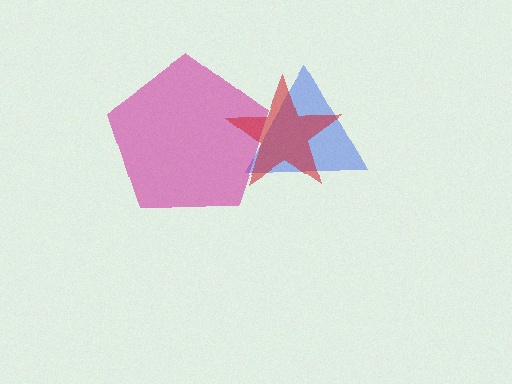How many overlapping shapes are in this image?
There are 3 overlapping shapes in the image.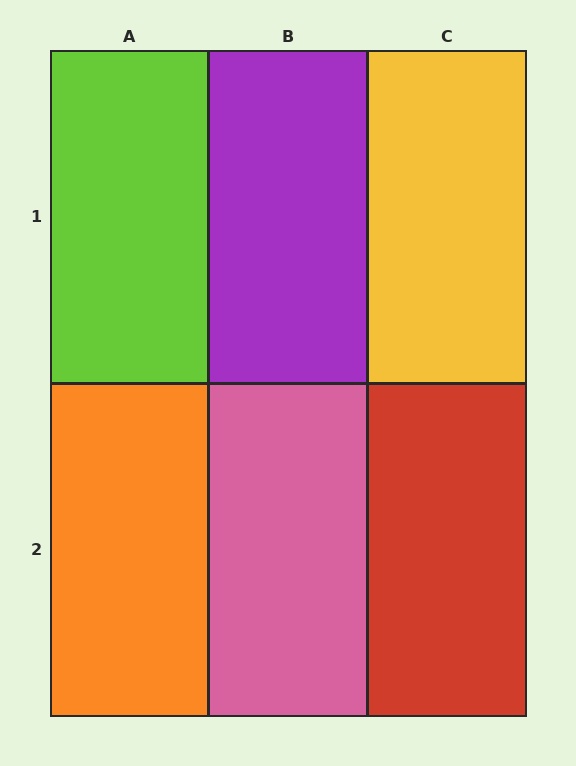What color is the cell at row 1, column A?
Lime.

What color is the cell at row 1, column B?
Purple.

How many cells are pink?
1 cell is pink.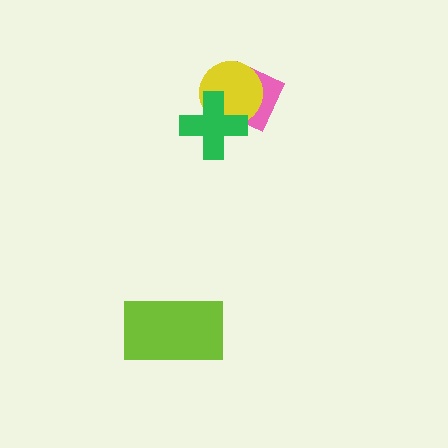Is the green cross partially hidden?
No, no other shape covers it.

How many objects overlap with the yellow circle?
2 objects overlap with the yellow circle.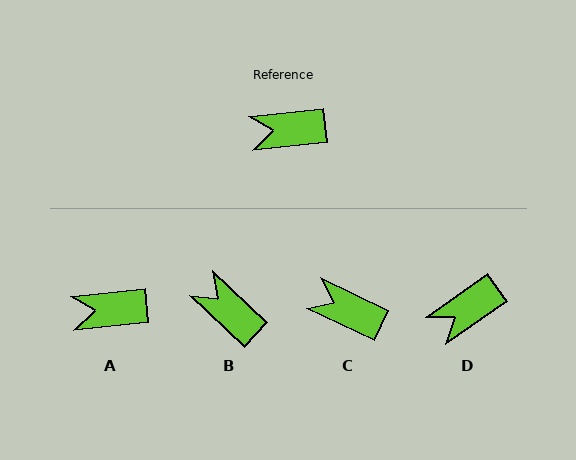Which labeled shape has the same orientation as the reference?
A.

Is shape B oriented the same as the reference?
No, it is off by about 49 degrees.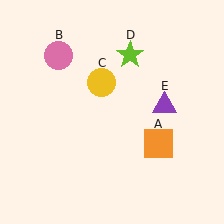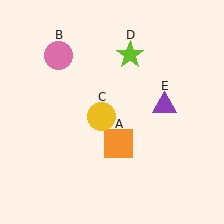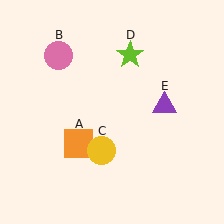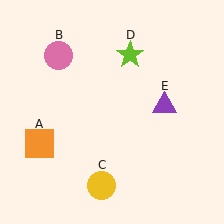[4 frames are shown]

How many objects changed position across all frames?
2 objects changed position: orange square (object A), yellow circle (object C).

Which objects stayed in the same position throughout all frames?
Pink circle (object B) and lime star (object D) and purple triangle (object E) remained stationary.